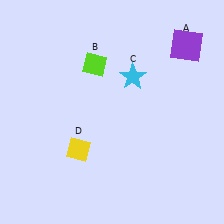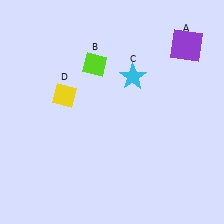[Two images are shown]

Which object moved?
The yellow diamond (D) moved up.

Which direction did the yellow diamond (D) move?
The yellow diamond (D) moved up.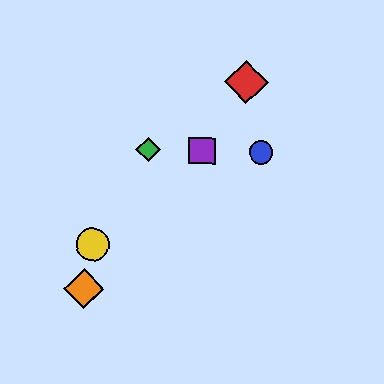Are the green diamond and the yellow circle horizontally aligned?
No, the green diamond is at y≈149 and the yellow circle is at y≈245.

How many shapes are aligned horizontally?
3 shapes (the blue circle, the green diamond, the purple square) are aligned horizontally.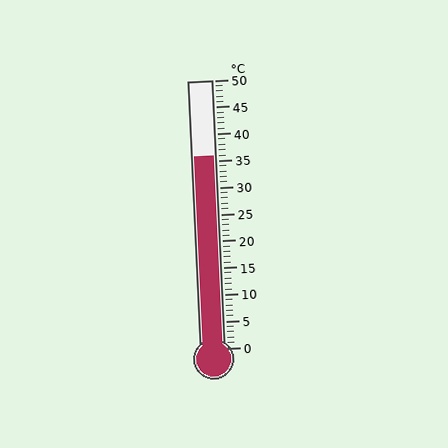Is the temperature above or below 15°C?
The temperature is above 15°C.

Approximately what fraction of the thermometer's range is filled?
The thermometer is filled to approximately 70% of its range.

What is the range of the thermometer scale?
The thermometer scale ranges from 0°C to 50°C.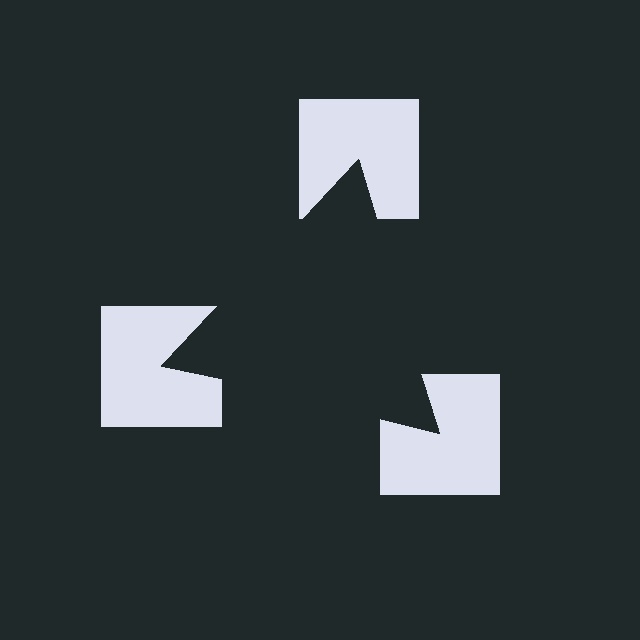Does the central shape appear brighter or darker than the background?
It typically appears slightly darker than the background, even though no actual brightness change is drawn.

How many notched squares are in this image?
There are 3 — one at each vertex of the illusory triangle.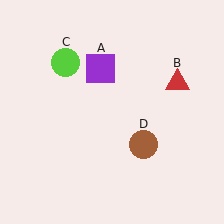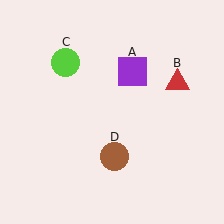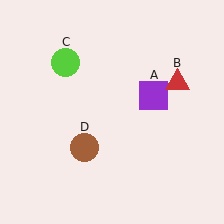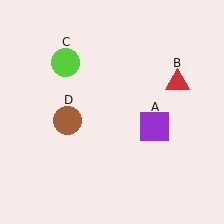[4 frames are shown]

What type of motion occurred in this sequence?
The purple square (object A), brown circle (object D) rotated clockwise around the center of the scene.